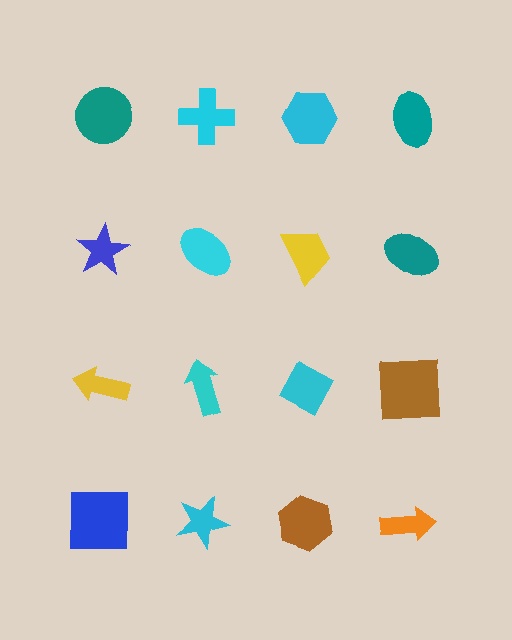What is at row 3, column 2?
A cyan arrow.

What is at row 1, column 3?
A cyan hexagon.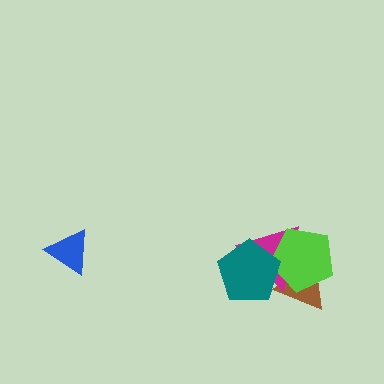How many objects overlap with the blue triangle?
0 objects overlap with the blue triangle.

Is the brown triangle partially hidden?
Yes, it is partially covered by another shape.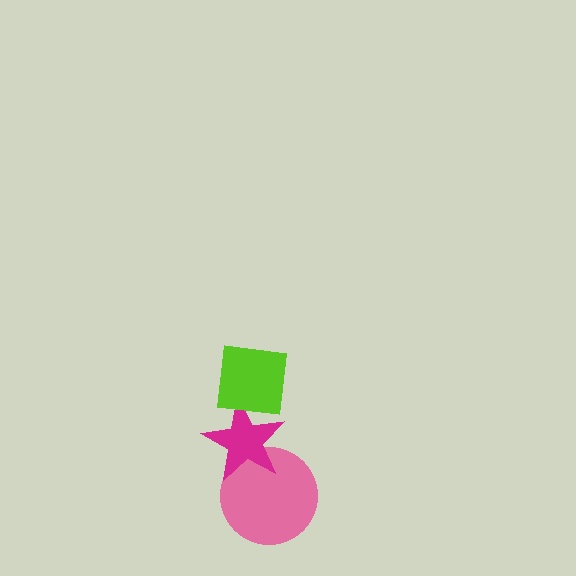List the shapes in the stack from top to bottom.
From top to bottom: the lime square, the magenta star, the pink circle.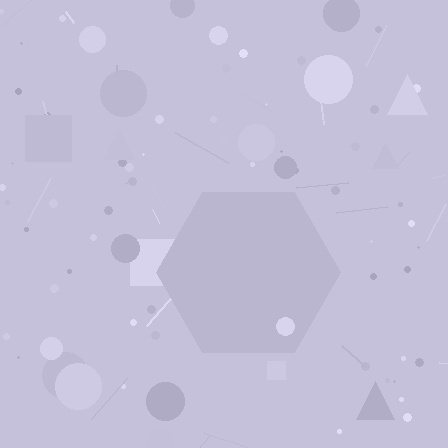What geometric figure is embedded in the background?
A hexagon is embedded in the background.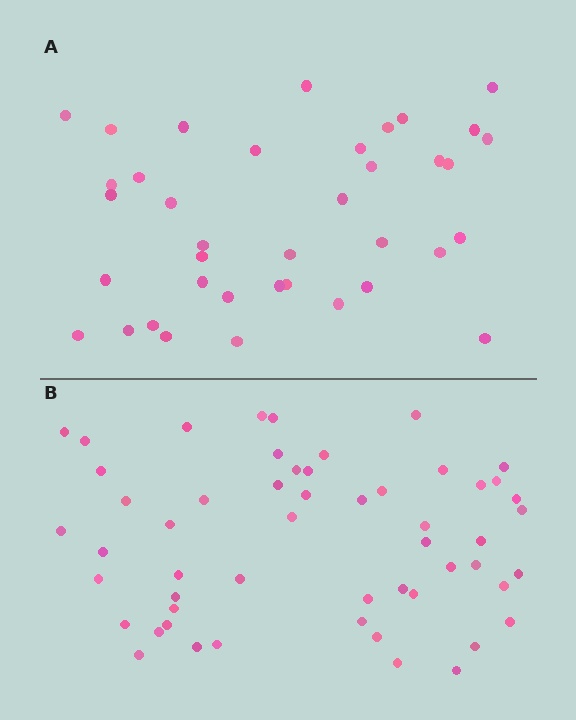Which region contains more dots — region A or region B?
Region B (the bottom region) has more dots.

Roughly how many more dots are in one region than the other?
Region B has approximately 15 more dots than region A.